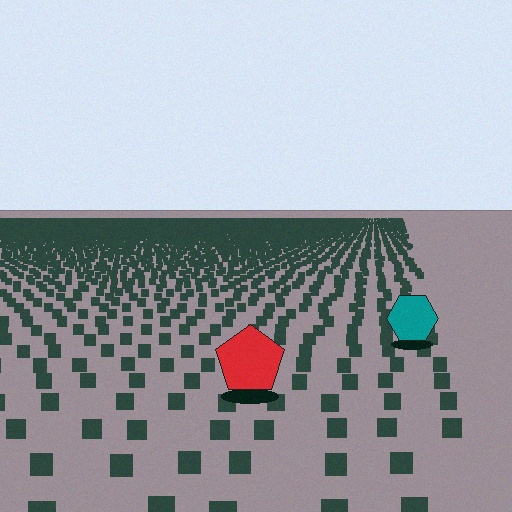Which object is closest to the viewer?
The red pentagon is closest. The texture marks near it are larger and more spread out.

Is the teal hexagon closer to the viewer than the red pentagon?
No. The red pentagon is closer — you can tell from the texture gradient: the ground texture is coarser near it.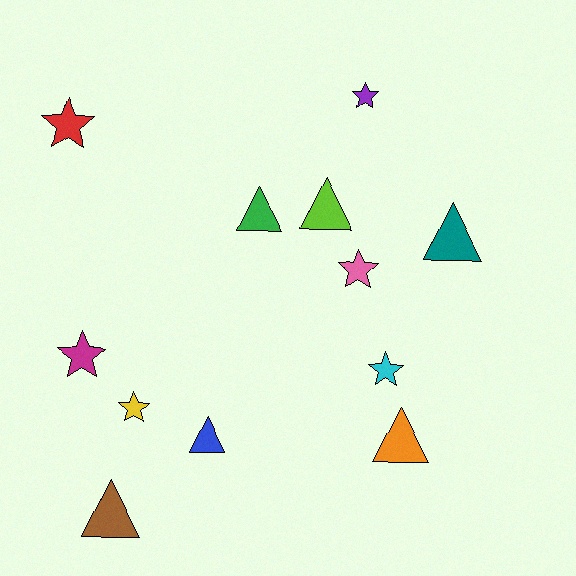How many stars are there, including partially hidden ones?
There are 6 stars.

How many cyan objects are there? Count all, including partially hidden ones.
There is 1 cyan object.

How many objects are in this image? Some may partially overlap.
There are 12 objects.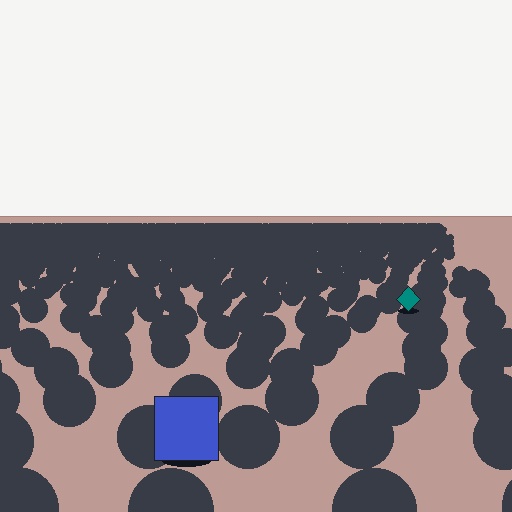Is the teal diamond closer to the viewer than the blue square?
No. The blue square is closer — you can tell from the texture gradient: the ground texture is coarser near it.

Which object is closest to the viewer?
The blue square is closest. The texture marks near it are larger and more spread out.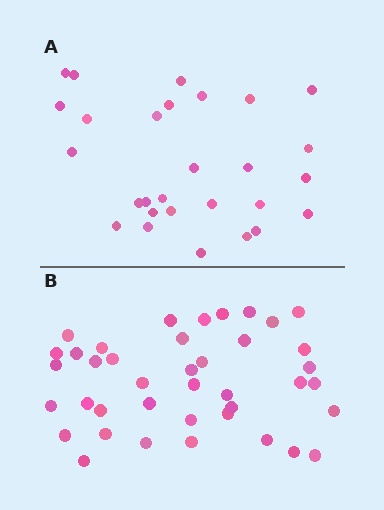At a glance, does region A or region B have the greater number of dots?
Region B (the bottom region) has more dots.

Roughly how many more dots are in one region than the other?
Region B has roughly 12 or so more dots than region A.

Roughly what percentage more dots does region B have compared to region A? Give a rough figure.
About 45% more.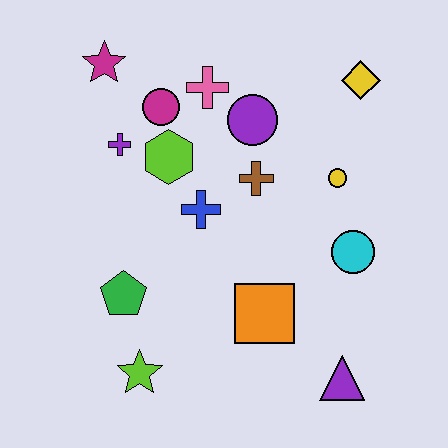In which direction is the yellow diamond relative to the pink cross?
The yellow diamond is to the right of the pink cross.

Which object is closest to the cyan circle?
The yellow circle is closest to the cyan circle.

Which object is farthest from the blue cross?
The purple triangle is farthest from the blue cross.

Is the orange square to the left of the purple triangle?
Yes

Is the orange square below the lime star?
No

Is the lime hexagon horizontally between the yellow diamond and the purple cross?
Yes